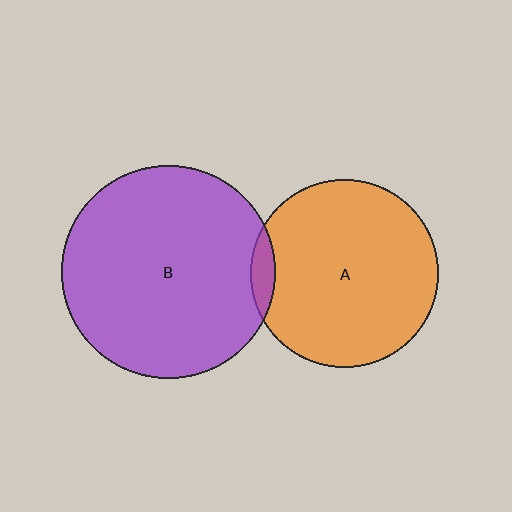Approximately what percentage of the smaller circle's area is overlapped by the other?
Approximately 5%.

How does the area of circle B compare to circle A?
Approximately 1.3 times.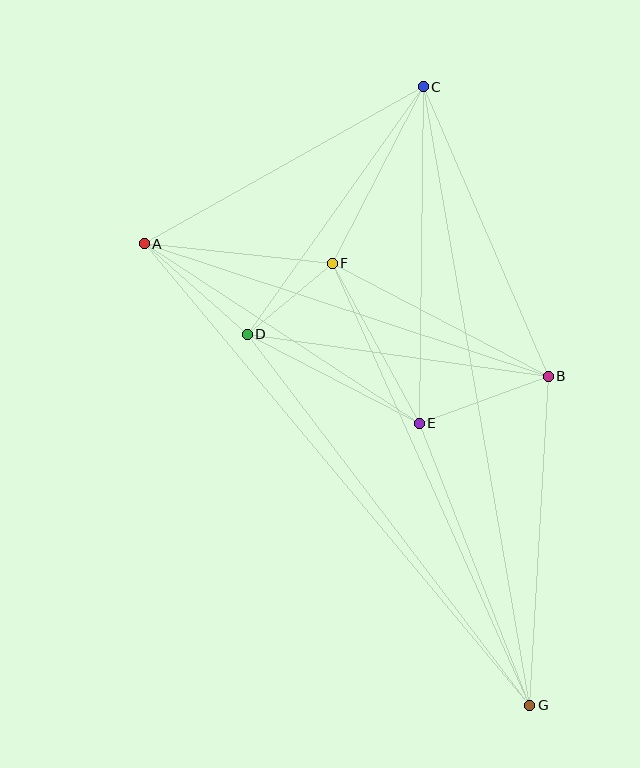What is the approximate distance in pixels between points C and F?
The distance between C and F is approximately 199 pixels.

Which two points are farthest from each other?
Points C and G are farthest from each other.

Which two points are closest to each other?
Points D and F are closest to each other.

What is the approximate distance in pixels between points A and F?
The distance between A and F is approximately 189 pixels.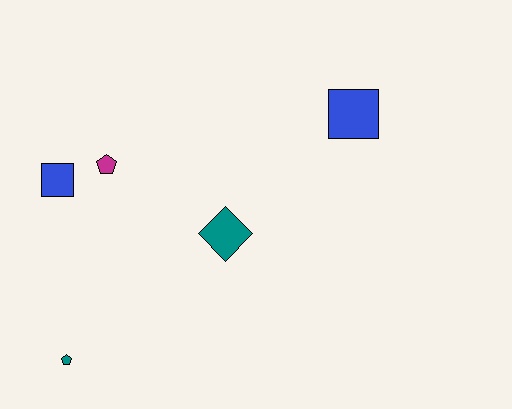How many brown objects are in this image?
There are no brown objects.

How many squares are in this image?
There are 2 squares.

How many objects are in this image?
There are 5 objects.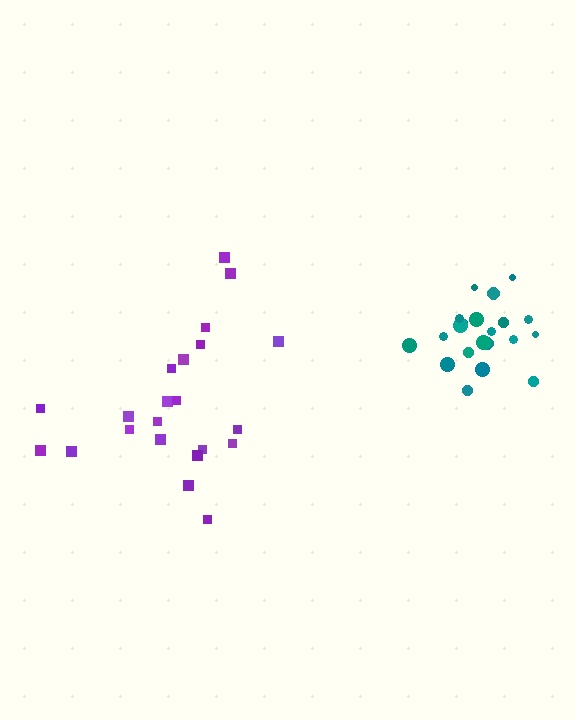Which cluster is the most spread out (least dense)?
Purple.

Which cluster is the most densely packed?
Teal.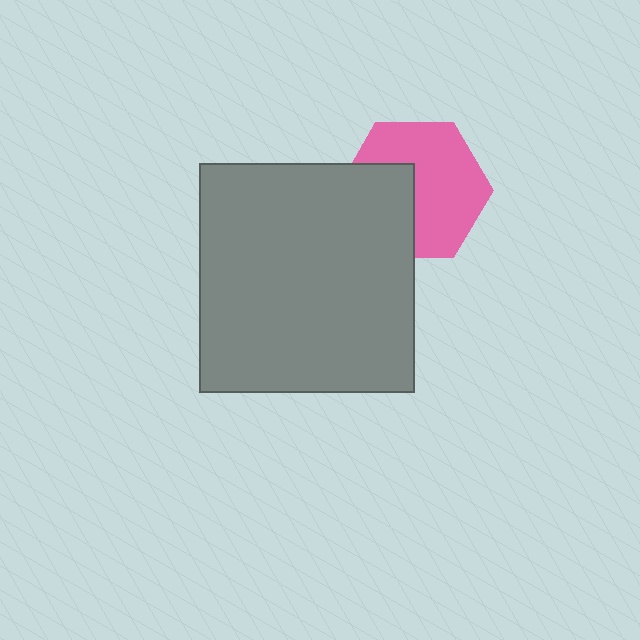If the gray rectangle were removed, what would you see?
You would see the complete pink hexagon.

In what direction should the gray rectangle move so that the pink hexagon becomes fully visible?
The gray rectangle should move left. That is the shortest direction to clear the overlap and leave the pink hexagon fully visible.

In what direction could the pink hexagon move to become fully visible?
The pink hexagon could move right. That would shift it out from behind the gray rectangle entirely.